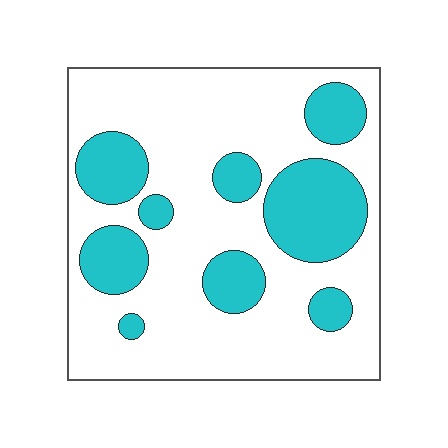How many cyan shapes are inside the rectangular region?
9.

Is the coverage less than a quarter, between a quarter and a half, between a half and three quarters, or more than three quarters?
Between a quarter and a half.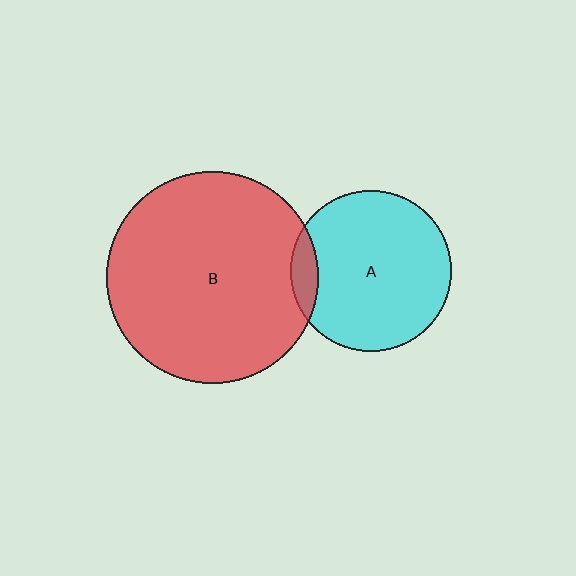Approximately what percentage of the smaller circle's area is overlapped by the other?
Approximately 10%.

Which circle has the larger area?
Circle B (red).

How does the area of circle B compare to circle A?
Approximately 1.7 times.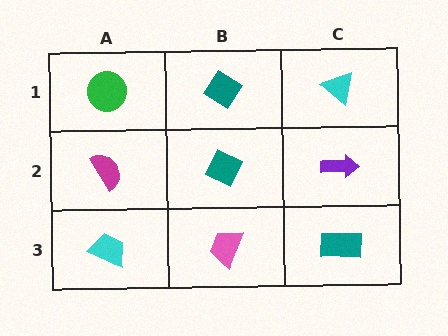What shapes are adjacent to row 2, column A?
A green circle (row 1, column A), a cyan trapezoid (row 3, column A), a teal diamond (row 2, column B).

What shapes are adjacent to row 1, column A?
A magenta semicircle (row 2, column A), a teal diamond (row 1, column B).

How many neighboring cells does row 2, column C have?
3.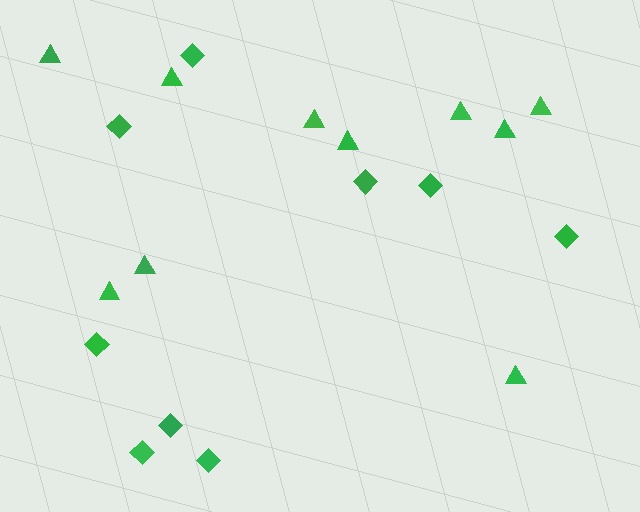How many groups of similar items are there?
There are 2 groups: one group of triangles (10) and one group of diamonds (9).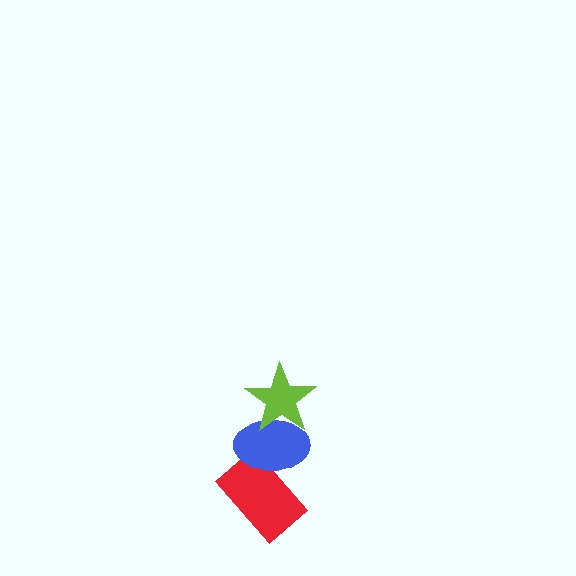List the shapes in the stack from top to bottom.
From top to bottom: the lime star, the blue ellipse, the red rectangle.